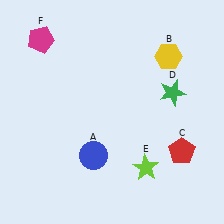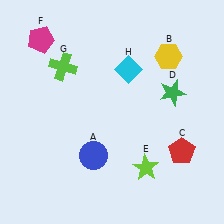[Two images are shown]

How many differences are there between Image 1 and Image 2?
There are 2 differences between the two images.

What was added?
A lime cross (G), a cyan diamond (H) were added in Image 2.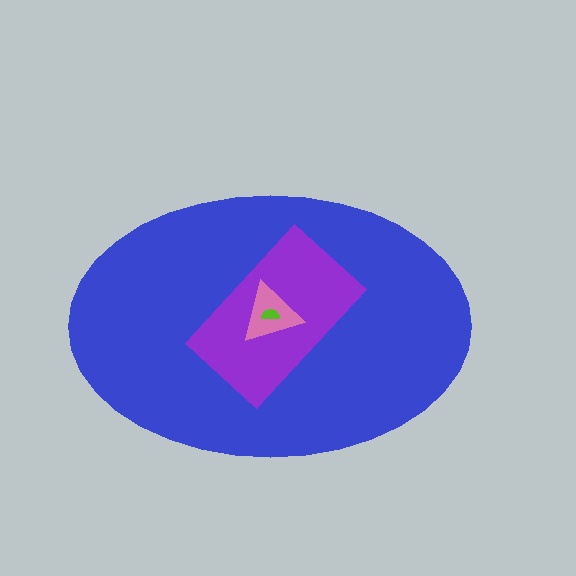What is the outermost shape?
The blue ellipse.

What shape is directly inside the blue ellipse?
The purple rectangle.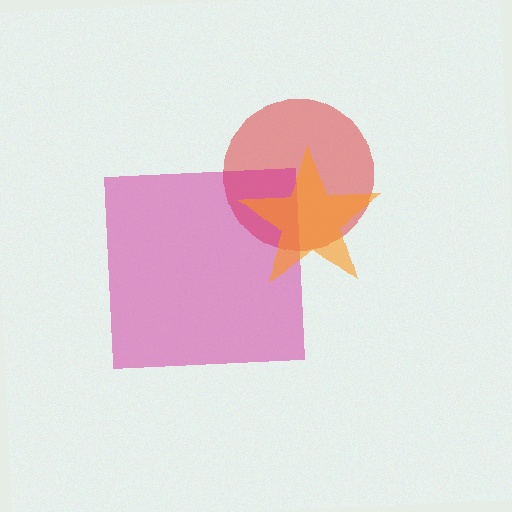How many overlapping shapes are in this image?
There are 3 overlapping shapes in the image.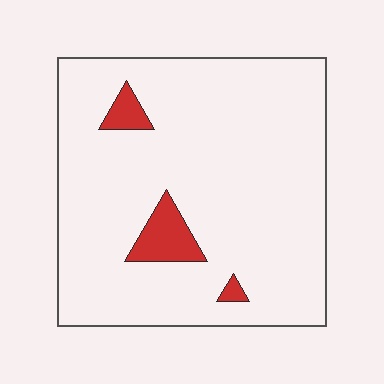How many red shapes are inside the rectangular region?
3.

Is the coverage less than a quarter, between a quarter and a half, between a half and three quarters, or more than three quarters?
Less than a quarter.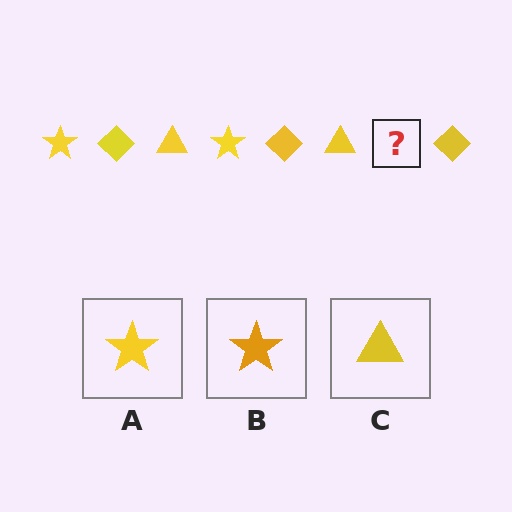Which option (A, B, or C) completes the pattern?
A.